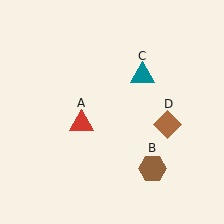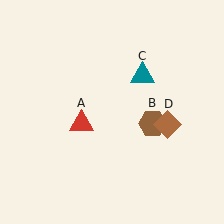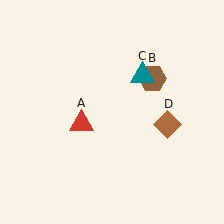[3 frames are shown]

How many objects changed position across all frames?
1 object changed position: brown hexagon (object B).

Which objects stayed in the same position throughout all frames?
Red triangle (object A) and teal triangle (object C) and brown diamond (object D) remained stationary.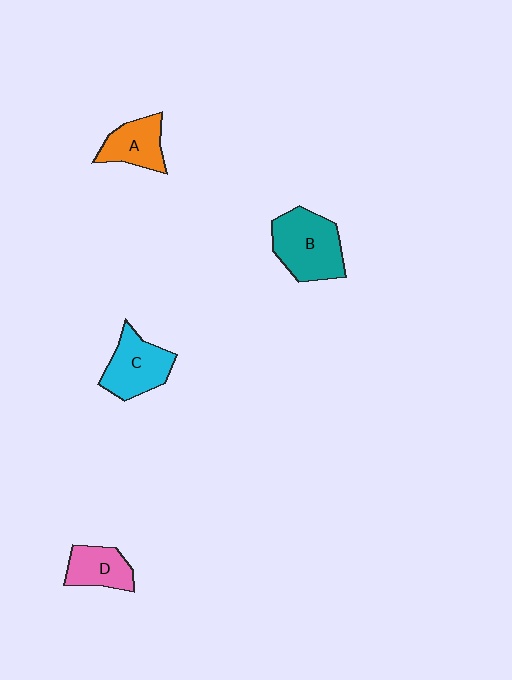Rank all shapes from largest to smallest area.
From largest to smallest: B (teal), C (cyan), A (orange), D (pink).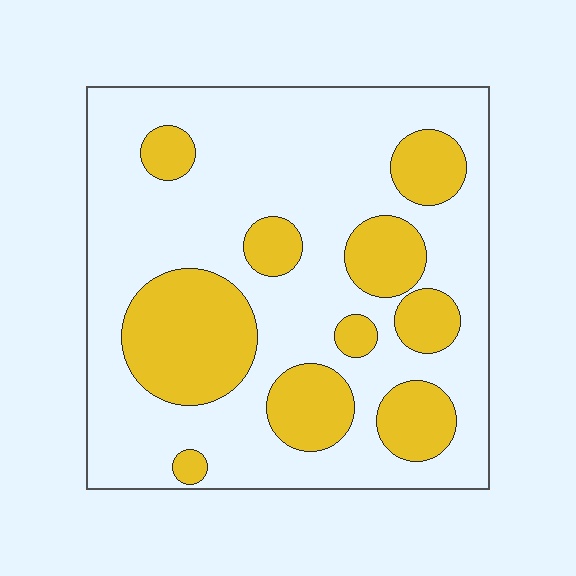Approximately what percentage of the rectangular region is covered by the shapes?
Approximately 30%.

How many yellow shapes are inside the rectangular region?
10.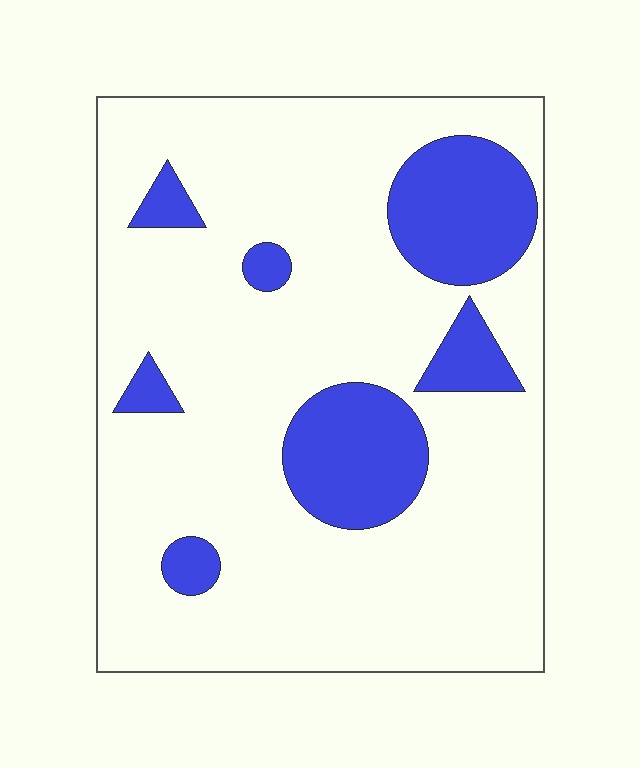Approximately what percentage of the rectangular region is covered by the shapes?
Approximately 20%.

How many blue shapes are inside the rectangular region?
7.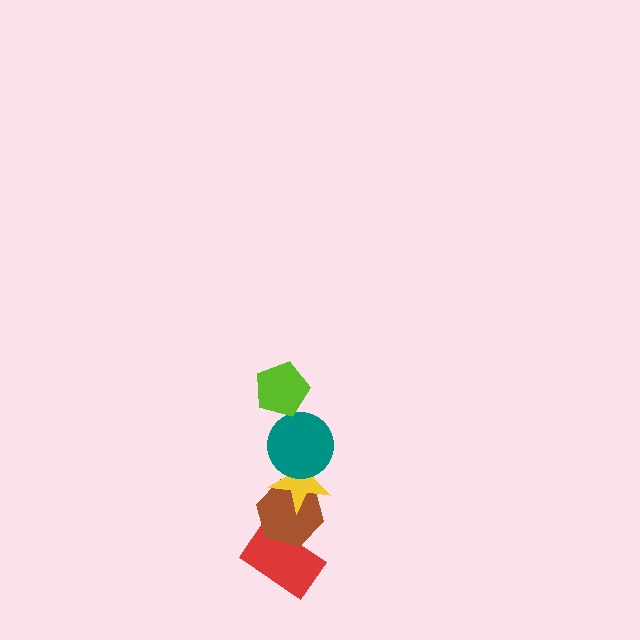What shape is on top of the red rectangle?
The brown hexagon is on top of the red rectangle.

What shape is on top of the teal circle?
The lime pentagon is on top of the teal circle.